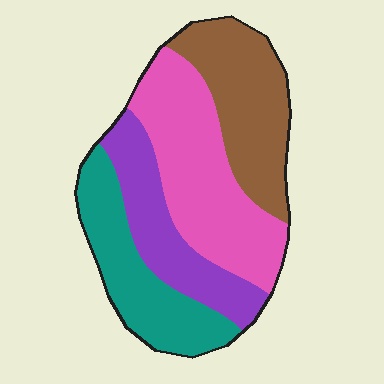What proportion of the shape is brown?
Brown takes up about one quarter (1/4) of the shape.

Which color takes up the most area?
Pink, at roughly 35%.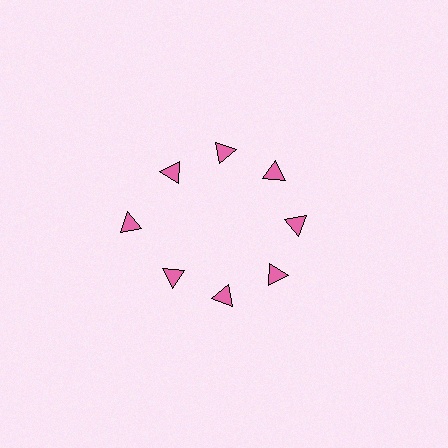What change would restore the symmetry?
The symmetry would be restored by moving it inward, back onto the ring so that all 8 triangles sit at equal angles and equal distance from the center.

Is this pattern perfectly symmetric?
No. The 8 pink triangles are arranged in a ring, but one element near the 9 o'clock position is pushed outward from the center, breaking the 8-fold rotational symmetry.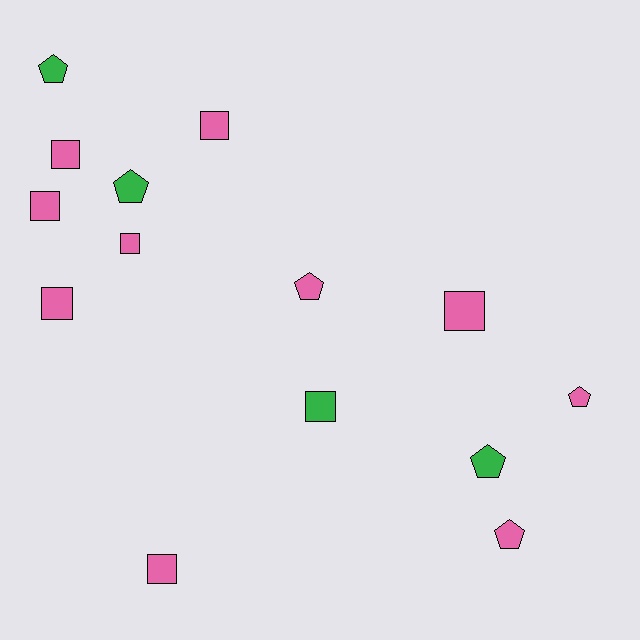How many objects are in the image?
There are 14 objects.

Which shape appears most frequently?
Square, with 8 objects.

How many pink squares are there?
There are 7 pink squares.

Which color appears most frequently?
Pink, with 10 objects.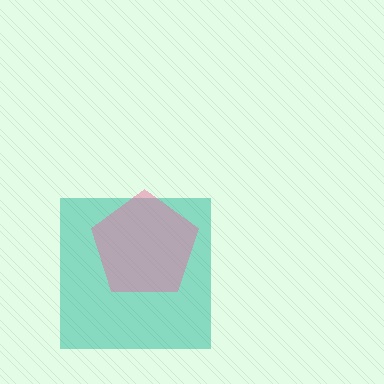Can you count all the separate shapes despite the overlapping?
Yes, there are 2 separate shapes.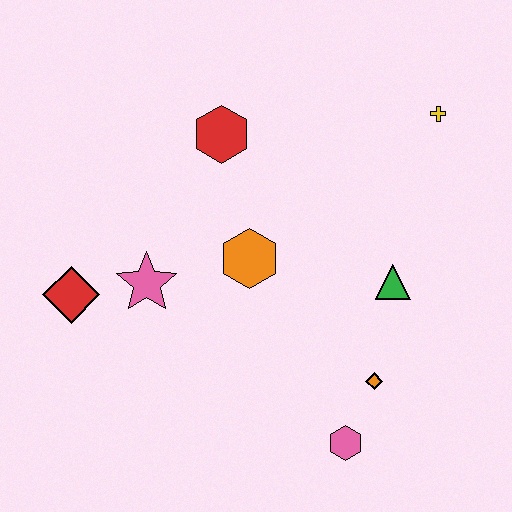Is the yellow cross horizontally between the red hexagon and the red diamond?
No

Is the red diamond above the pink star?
No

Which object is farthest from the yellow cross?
The red diamond is farthest from the yellow cross.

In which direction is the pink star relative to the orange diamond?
The pink star is to the left of the orange diamond.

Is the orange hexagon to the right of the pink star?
Yes